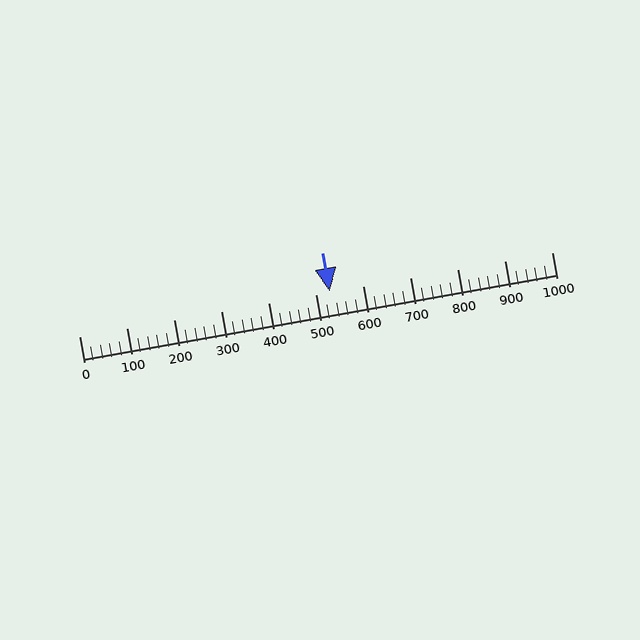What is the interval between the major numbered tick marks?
The major tick marks are spaced 100 units apart.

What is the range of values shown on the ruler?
The ruler shows values from 0 to 1000.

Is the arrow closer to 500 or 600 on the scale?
The arrow is closer to 500.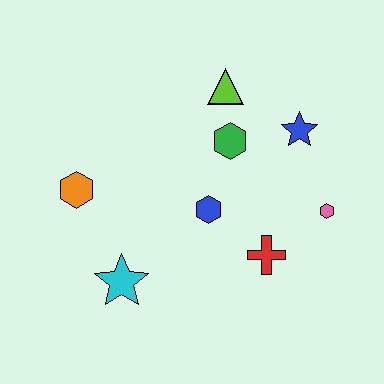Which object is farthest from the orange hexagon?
The pink hexagon is farthest from the orange hexagon.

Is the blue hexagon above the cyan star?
Yes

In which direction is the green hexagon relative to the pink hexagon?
The green hexagon is to the left of the pink hexagon.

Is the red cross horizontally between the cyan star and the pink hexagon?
Yes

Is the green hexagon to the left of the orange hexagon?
No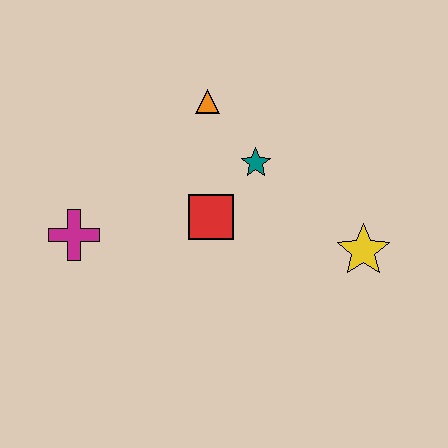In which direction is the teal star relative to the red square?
The teal star is above the red square.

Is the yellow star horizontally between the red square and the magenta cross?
No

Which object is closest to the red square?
The teal star is closest to the red square.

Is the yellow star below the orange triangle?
Yes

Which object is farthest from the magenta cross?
The yellow star is farthest from the magenta cross.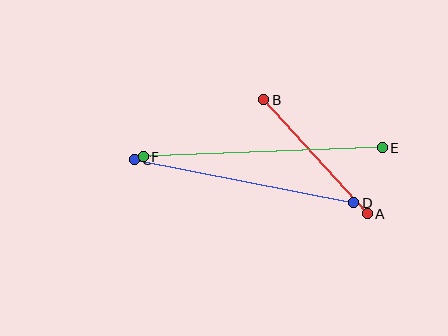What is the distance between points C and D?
The distance is approximately 224 pixels.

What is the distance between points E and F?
The distance is approximately 239 pixels.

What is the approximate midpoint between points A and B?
The midpoint is at approximately (315, 157) pixels.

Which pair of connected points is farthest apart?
Points E and F are farthest apart.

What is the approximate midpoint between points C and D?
The midpoint is at approximately (244, 181) pixels.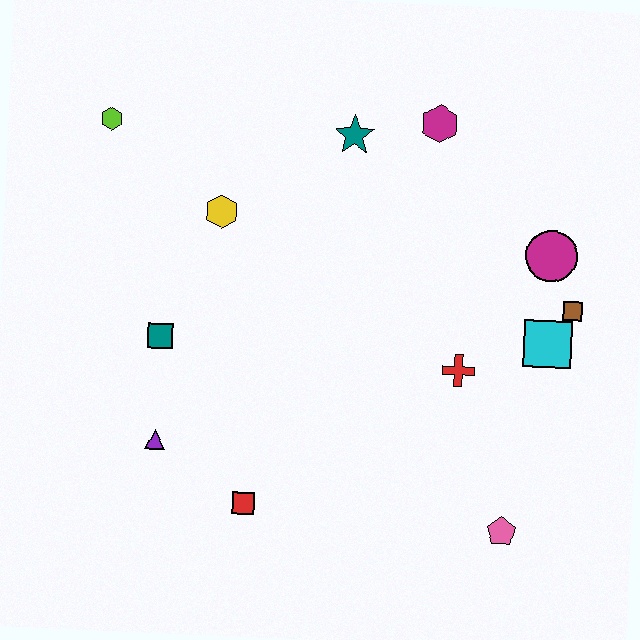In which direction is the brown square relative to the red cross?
The brown square is to the right of the red cross.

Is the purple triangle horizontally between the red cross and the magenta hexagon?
No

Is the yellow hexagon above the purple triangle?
Yes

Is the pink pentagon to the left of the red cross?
No